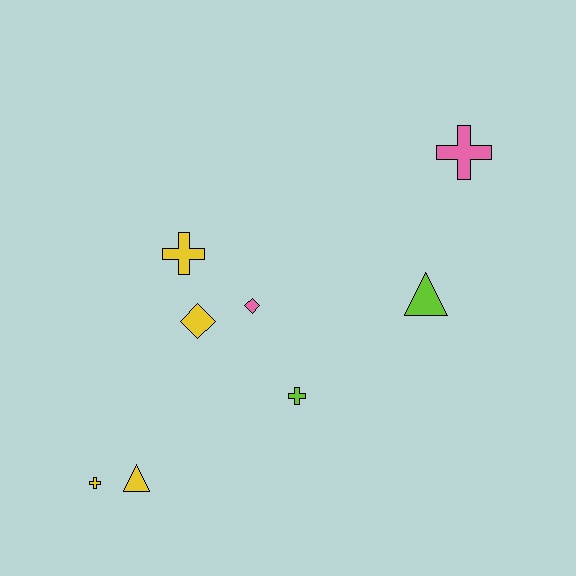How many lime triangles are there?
There is 1 lime triangle.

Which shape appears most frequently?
Cross, with 4 objects.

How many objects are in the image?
There are 8 objects.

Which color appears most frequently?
Yellow, with 4 objects.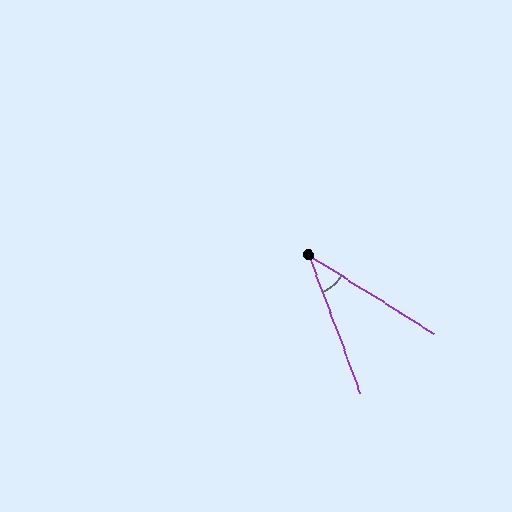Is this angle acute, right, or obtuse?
It is acute.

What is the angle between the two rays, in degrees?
Approximately 37 degrees.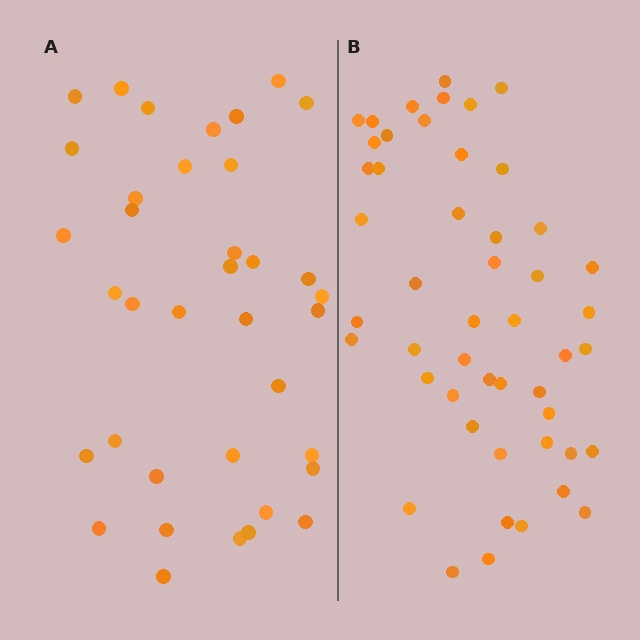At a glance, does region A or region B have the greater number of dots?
Region B (the right region) has more dots.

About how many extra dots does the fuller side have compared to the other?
Region B has roughly 12 or so more dots than region A.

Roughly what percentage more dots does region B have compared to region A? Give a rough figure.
About 30% more.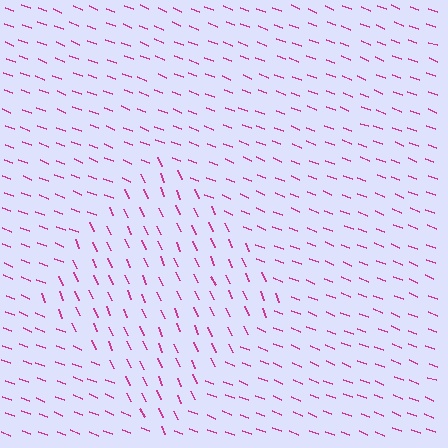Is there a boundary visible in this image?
Yes, there is a texture boundary formed by a change in line orientation.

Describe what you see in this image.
The image is filled with small magenta line segments. A diamond region in the image has lines oriented differently from the surrounding lines, creating a visible texture boundary.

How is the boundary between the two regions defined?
The boundary is defined purely by a change in line orientation (approximately 45 degrees difference). All lines are the same color and thickness.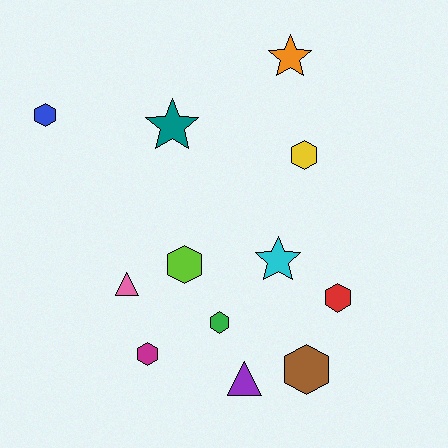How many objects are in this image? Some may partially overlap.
There are 12 objects.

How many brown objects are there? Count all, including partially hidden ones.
There is 1 brown object.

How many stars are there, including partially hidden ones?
There are 3 stars.